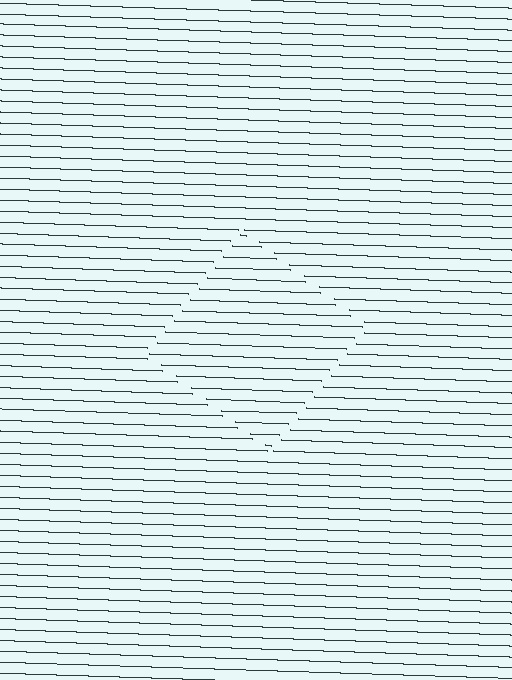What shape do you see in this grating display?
An illusory square. The interior of the shape contains the same grating, shifted by half a period — the contour is defined by the phase discontinuity where line-ends from the inner and outer gratings abut.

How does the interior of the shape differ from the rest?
The interior of the shape contains the same grating, shifted by half a period — the contour is defined by the phase discontinuity where line-ends from the inner and outer gratings abut.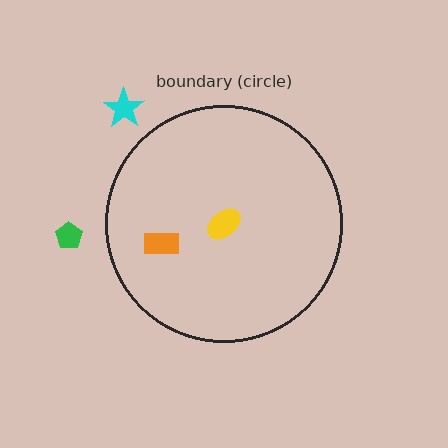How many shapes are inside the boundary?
2 inside, 2 outside.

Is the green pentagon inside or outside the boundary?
Outside.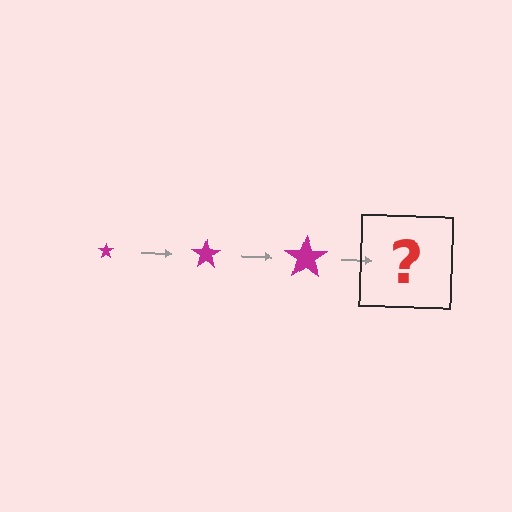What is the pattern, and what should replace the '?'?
The pattern is that the star gets progressively larger each step. The '?' should be a magenta star, larger than the previous one.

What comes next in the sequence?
The next element should be a magenta star, larger than the previous one.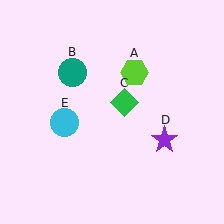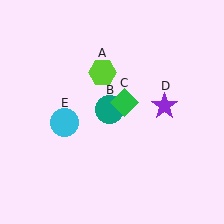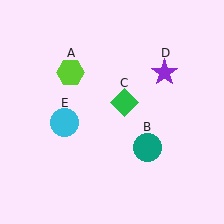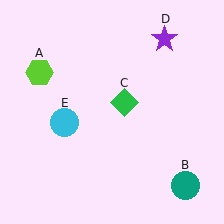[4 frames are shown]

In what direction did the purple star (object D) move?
The purple star (object D) moved up.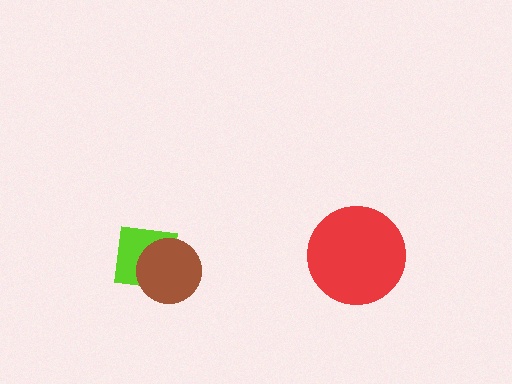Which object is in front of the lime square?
The brown circle is in front of the lime square.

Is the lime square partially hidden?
Yes, it is partially covered by another shape.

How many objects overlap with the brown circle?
1 object overlaps with the brown circle.